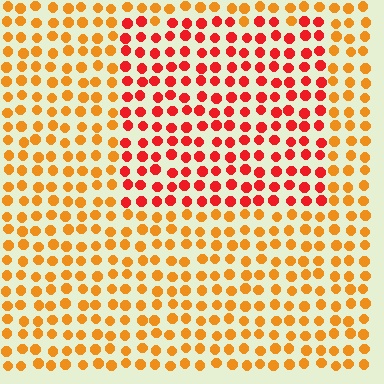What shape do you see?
I see a rectangle.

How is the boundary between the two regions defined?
The boundary is defined purely by a slight shift in hue (about 35 degrees). Spacing, size, and orientation are identical on both sides.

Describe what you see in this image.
The image is filled with small orange elements in a uniform arrangement. A rectangle-shaped region is visible where the elements are tinted to a slightly different hue, forming a subtle color boundary.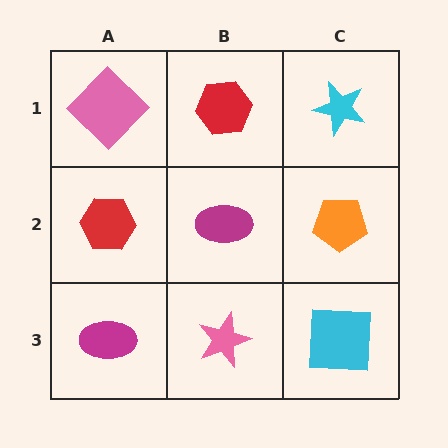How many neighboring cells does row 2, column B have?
4.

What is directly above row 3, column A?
A red hexagon.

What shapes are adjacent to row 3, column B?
A magenta ellipse (row 2, column B), a magenta ellipse (row 3, column A), a cyan square (row 3, column C).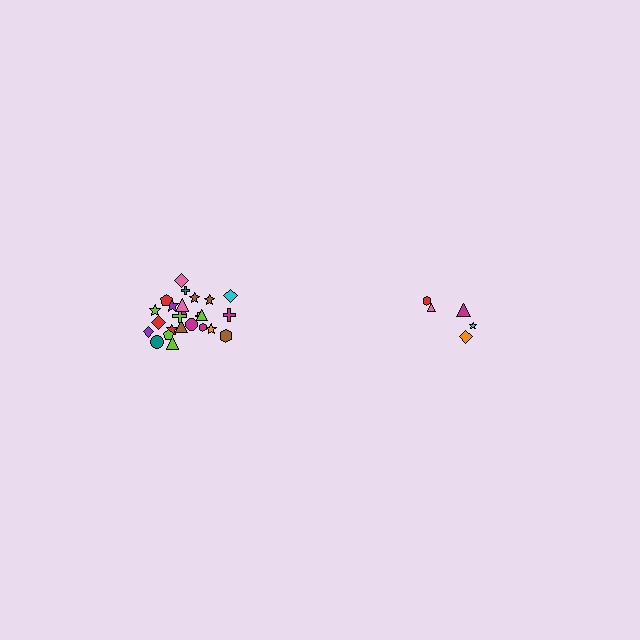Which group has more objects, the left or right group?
The left group.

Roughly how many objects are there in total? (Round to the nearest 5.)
Roughly 30 objects in total.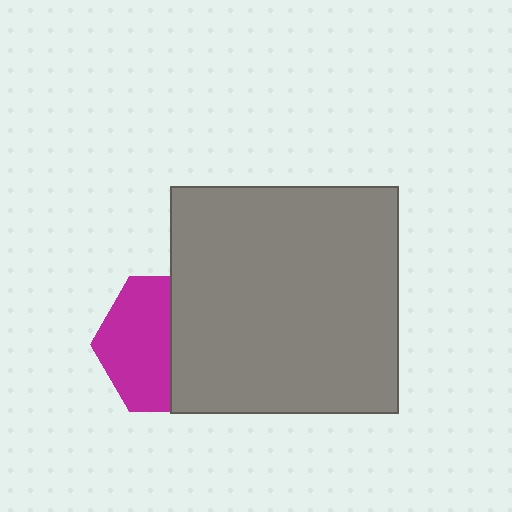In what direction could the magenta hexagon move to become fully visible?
The magenta hexagon could move left. That would shift it out from behind the gray square entirely.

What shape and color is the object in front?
The object in front is a gray square.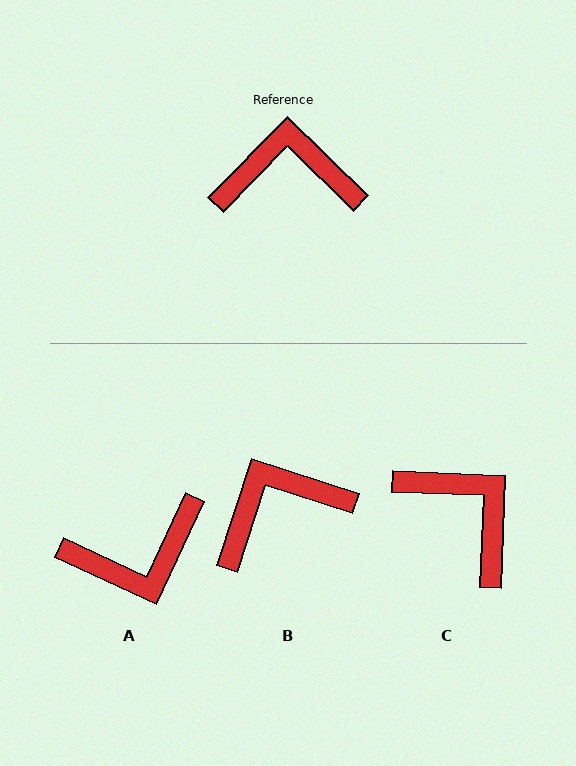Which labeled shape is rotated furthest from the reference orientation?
A, about 160 degrees away.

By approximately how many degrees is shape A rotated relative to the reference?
Approximately 160 degrees clockwise.